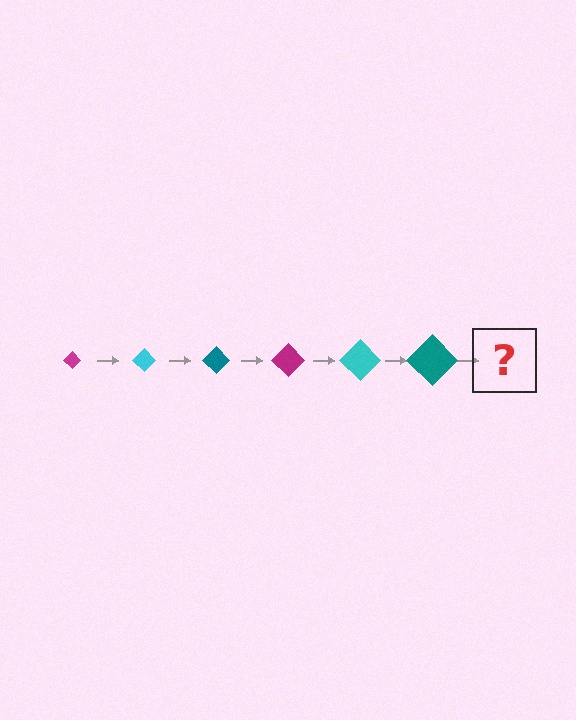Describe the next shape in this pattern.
It should be a magenta diamond, larger than the previous one.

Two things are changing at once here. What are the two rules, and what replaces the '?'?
The two rules are that the diamond grows larger each step and the color cycles through magenta, cyan, and teal. The '?' should be a magenta diamond, larger than the previous one.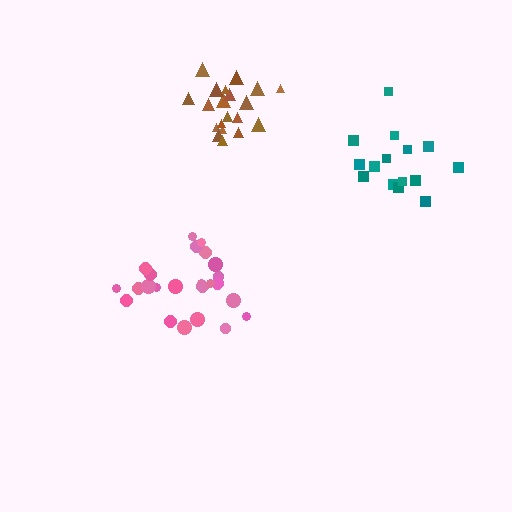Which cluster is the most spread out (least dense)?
Teal.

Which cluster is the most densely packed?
Brown.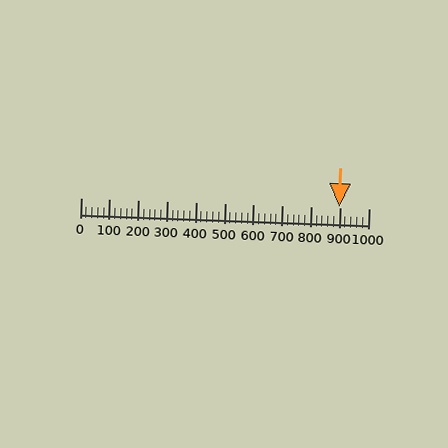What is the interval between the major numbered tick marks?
The major tick marks are spaced 100 units apart.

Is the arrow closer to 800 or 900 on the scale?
The arrow is closer to 900.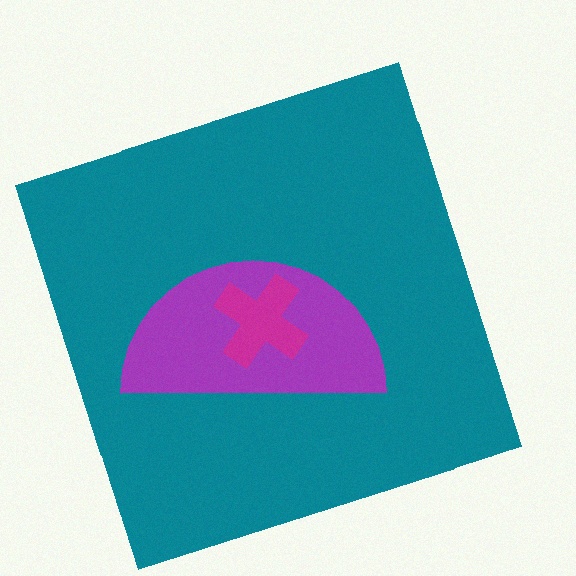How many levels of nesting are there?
3.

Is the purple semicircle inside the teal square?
Yes.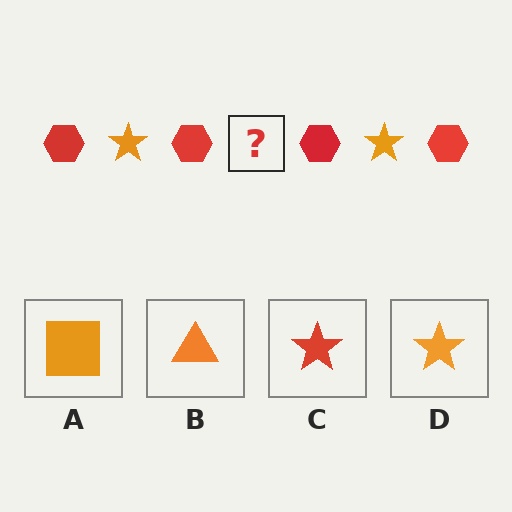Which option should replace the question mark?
Option D.